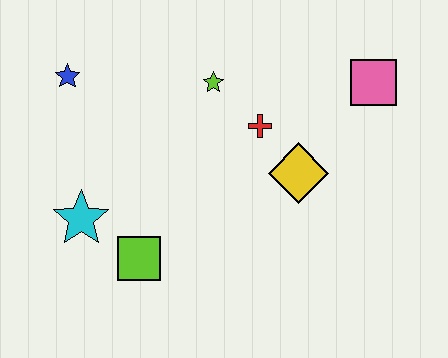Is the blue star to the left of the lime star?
Yes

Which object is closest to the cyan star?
The lime square is closest to the cyan star.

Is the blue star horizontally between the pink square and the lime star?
No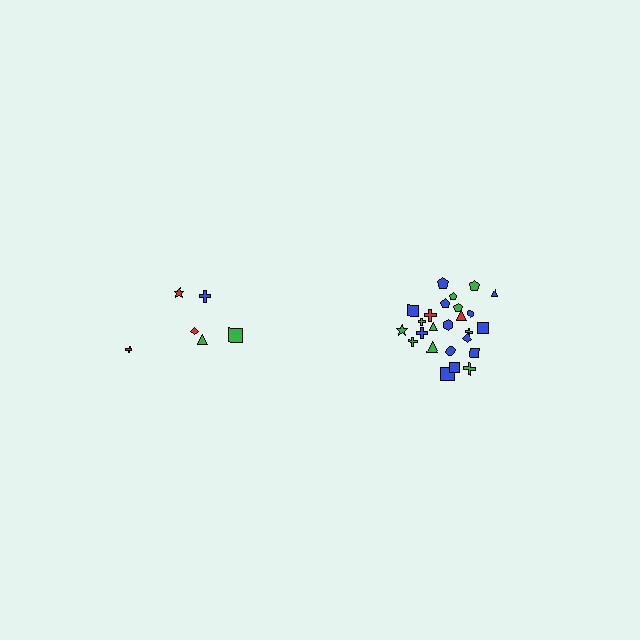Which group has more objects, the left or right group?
The right group.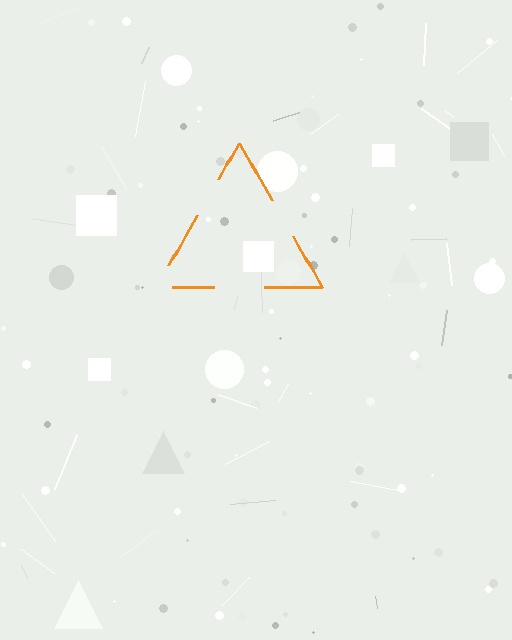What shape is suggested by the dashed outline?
The dashed outline suggests a triangle.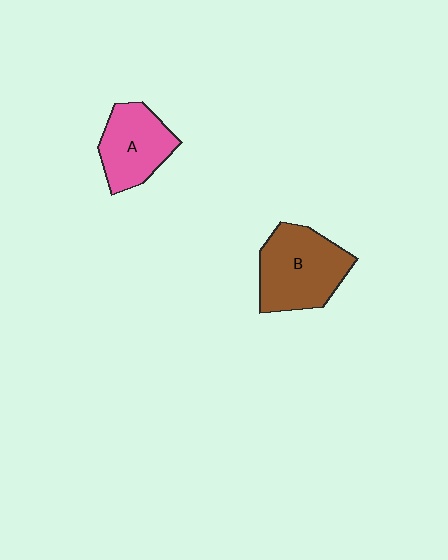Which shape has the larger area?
Shape B (brown).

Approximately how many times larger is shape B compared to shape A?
Approximately 1.3 times.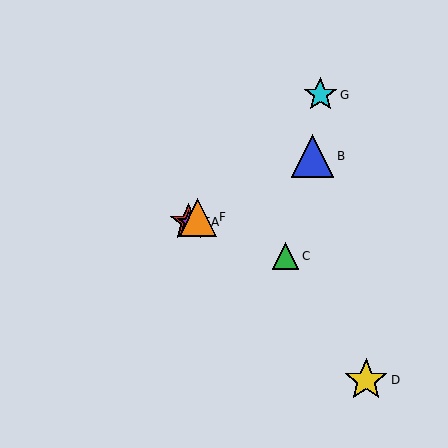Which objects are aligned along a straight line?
Objects A, B, E, F are aligned along a straight line.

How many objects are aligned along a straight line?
4 objects (A, B, E, F) are aligned along a straight line.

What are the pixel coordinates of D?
Object D is at (366, 380).